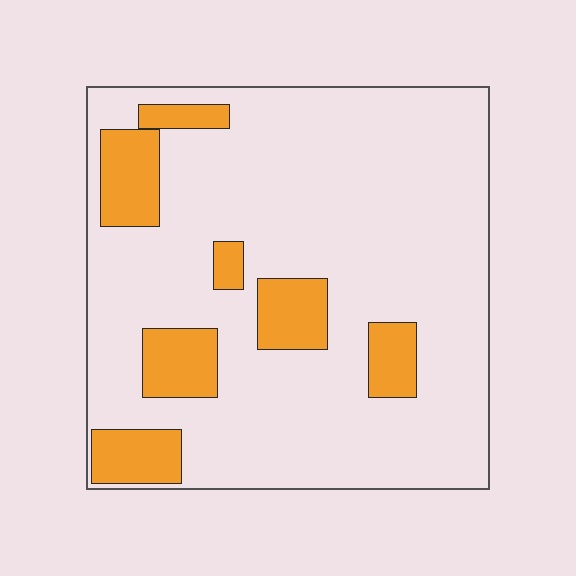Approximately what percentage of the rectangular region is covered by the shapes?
Approximately 20%.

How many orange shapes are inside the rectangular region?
7.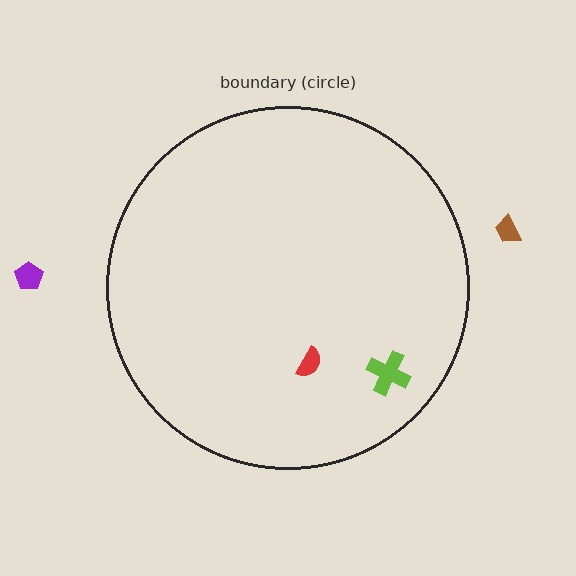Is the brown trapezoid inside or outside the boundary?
Outside.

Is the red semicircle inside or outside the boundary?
Inside.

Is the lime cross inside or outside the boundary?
Inside.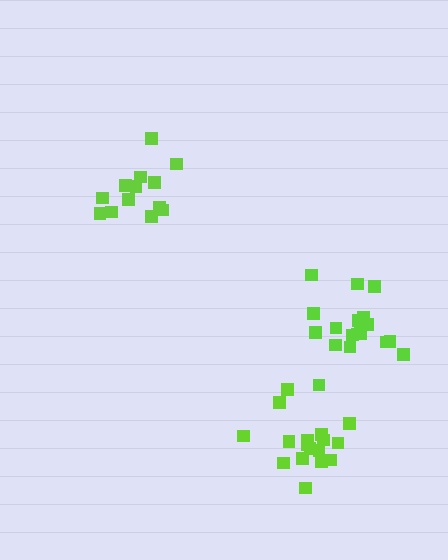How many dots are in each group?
Group 1: 14 dots, Group 2: 18 dots, Group 3: 17 dots (49 total).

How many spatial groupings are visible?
There are 3 spatial groupings.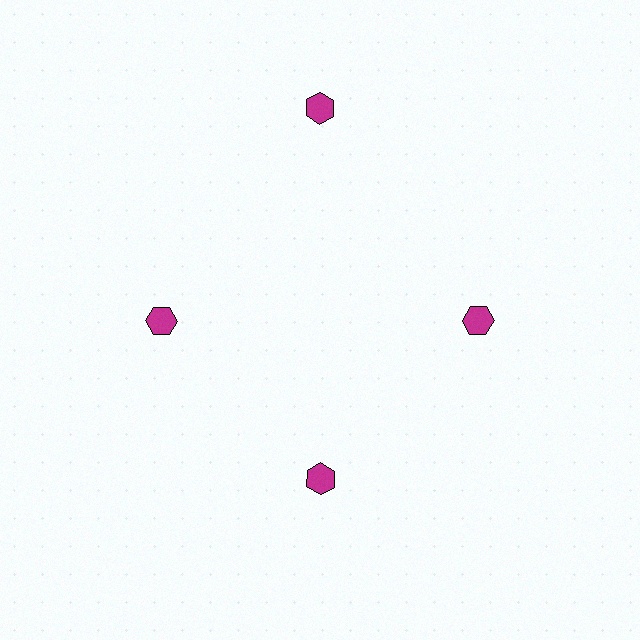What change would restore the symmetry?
The symmetry would be restored by moving it inward, back onto the ring so that all 4 hexagons sit at equal angles and equal distance from the center.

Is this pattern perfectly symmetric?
No. The 4 magenta hexagons are arranged in a ring, but one element near the 12 o'clock position is pushed outward from the center, breaking the 4-fold rotational symmetry.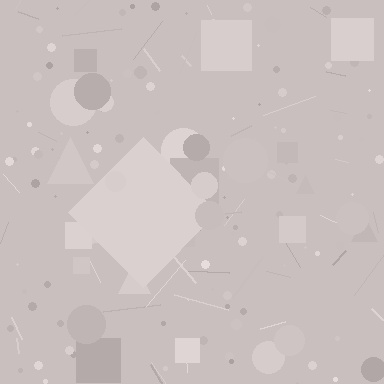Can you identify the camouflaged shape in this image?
The camouflaged shape is a diamond.